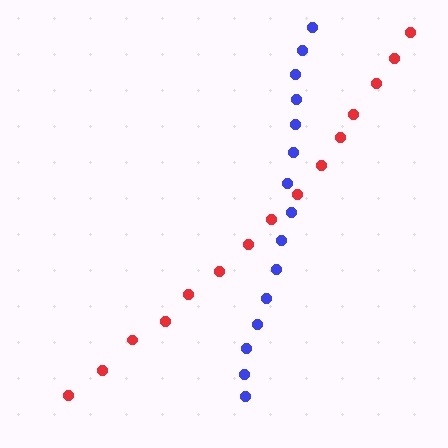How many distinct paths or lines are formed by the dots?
There are 2 distinct paths.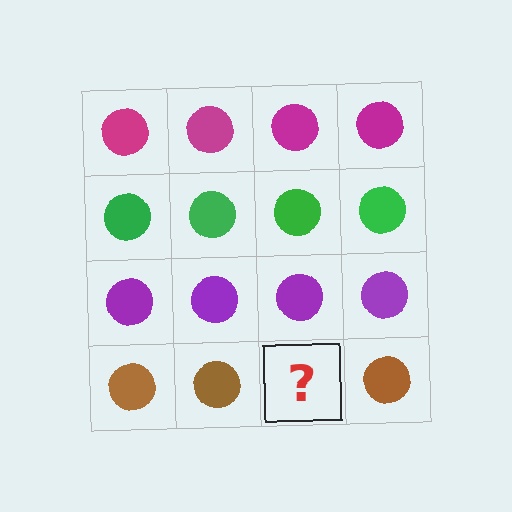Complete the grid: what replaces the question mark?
The question mark should be replaced with a brown circle.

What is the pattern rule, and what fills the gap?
The rule is that each row has a consistent color. The gap should be filled with a brown circle.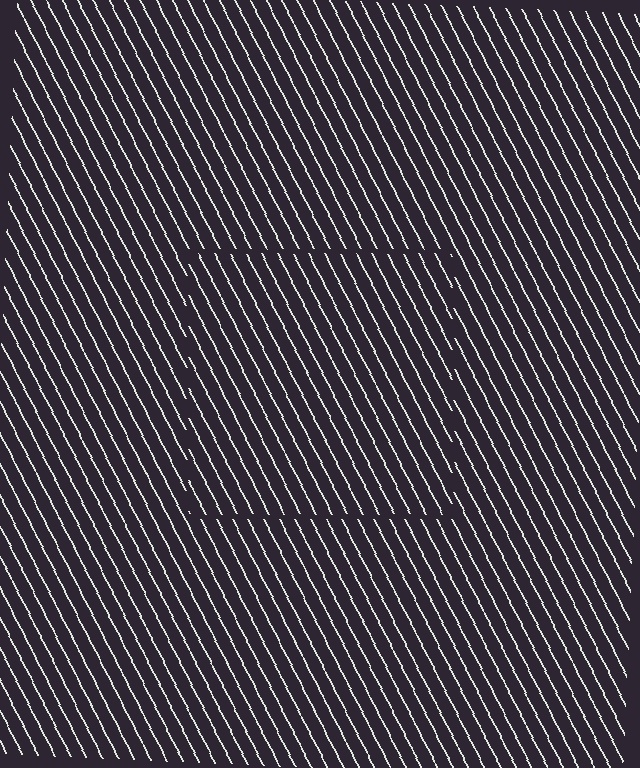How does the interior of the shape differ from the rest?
The interior of the shape contains the same grating, shifted by half a period — the contour is defined by the phase discontinuity where line-ends from the inner and outer gratings abut.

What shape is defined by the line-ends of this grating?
An illusory square. The interior of the shape contains the same grating, shifted by half a period — the contour is defined by the phase discontinuity where line-ends from the inner and outer gratings abut.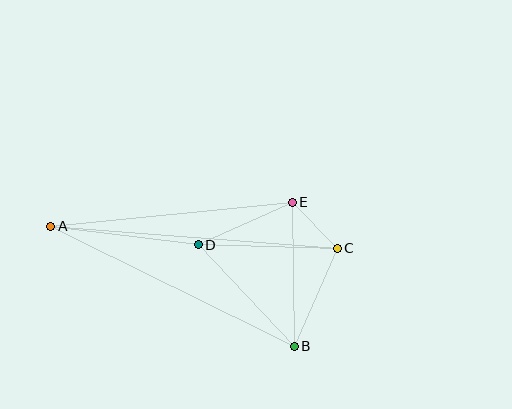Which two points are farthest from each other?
Points A and C are farthest from each other.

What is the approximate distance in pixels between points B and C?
The distance between B and C is approximately 107 pixels.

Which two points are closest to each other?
Points C and E are closest to each other.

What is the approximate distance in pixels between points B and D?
The distance between B and D is approximately 139 pixels.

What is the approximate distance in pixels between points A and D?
The distance between A and D is approximately 149 pixels.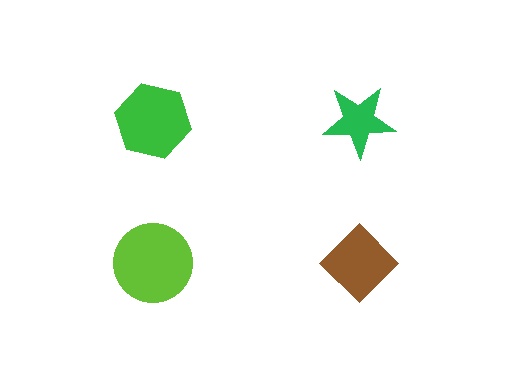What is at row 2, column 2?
A brown diamond.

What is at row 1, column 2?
A green star.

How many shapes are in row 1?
2 shapes.